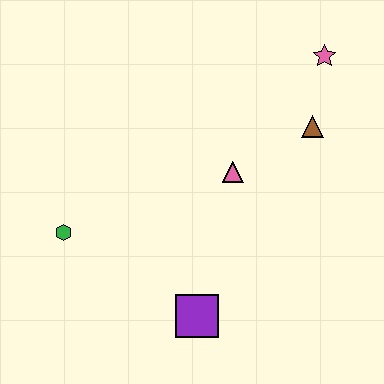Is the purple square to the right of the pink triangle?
No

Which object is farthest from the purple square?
The pink star is farthest from the purple square.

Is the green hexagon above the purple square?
Yes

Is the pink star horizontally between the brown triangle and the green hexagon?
No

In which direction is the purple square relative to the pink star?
The purple square is below the pink star.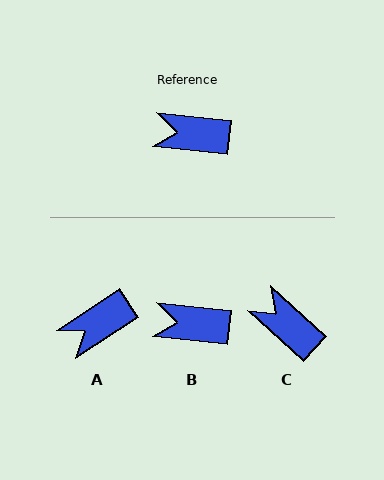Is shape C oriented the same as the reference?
No, it is off by about 36 degrees.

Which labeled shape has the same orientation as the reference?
B.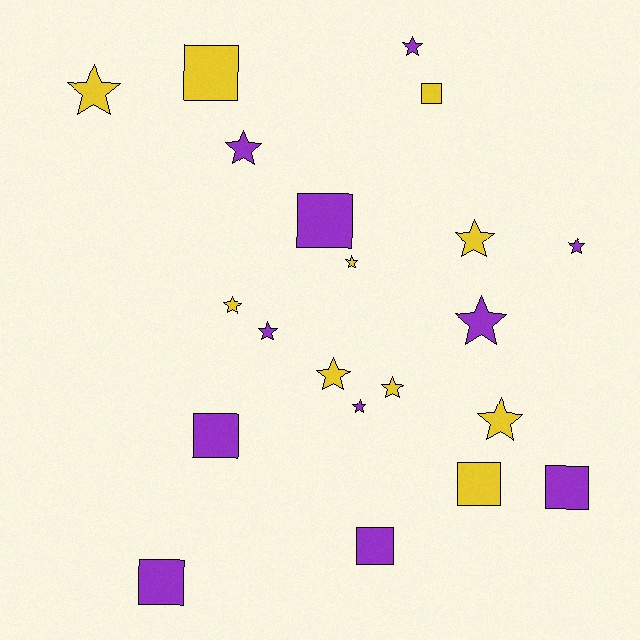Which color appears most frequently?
Purple, with 11 objects.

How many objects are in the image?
There are 21 objects.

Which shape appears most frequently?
Star, with 13 objects.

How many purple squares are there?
There are 5 purple squares.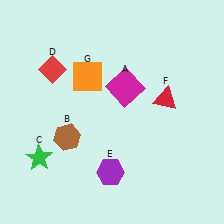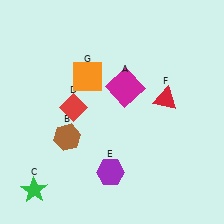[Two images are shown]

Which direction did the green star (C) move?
The green star (C) moved down.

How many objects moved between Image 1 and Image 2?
2 objects moved between the two images.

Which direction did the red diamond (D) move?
The red diamond (D) moved down.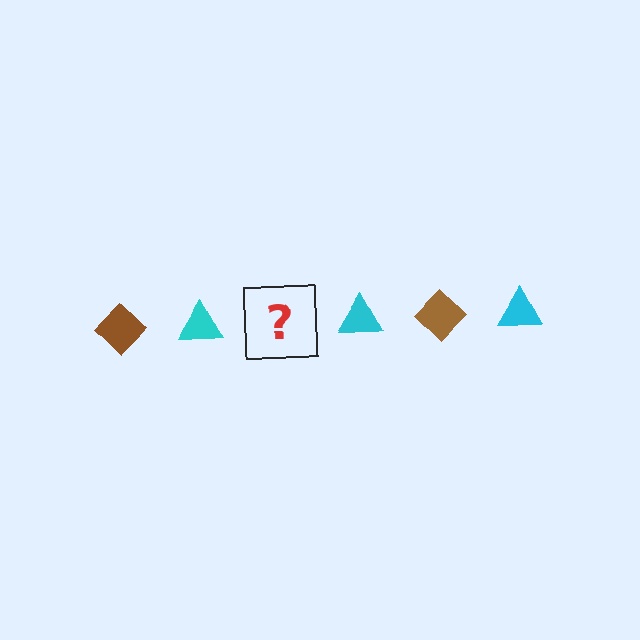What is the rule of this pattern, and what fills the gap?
The rule is that the pattern alternates between brown diamond and cyan triangle. The gap should be filled with a brown diamond.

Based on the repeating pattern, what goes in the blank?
The blank should be a brown diamond.